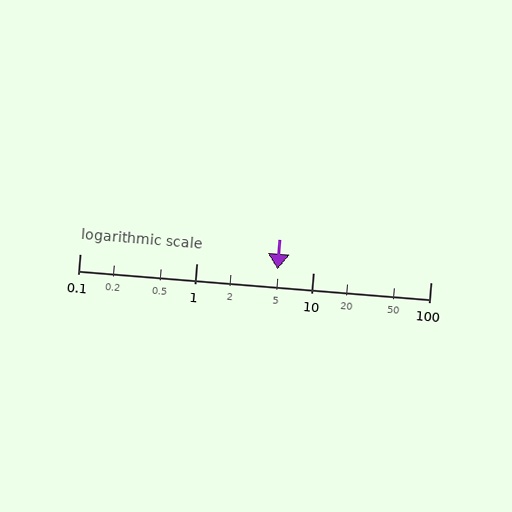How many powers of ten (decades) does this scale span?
The scale spans 3 decades, from 0.1 to 100.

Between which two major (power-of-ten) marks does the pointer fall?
The pointer is between 1 and 10.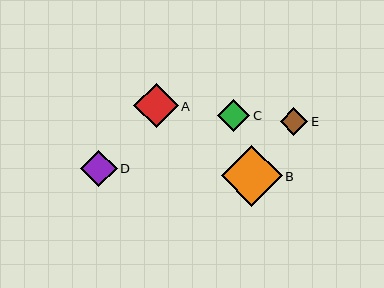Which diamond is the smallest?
Diamond E is the smallest with a size of approximately 28 pixels.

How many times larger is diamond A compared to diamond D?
Diamond A is approximately 1.2 times the size of diamond D.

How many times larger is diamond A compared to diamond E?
Diamond A is approximately 1.6 times the size of diamond E.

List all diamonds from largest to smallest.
From largest to smallest: B, A, D, C, E.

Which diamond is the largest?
Diamond B is the largest with a size of approximately 61 pixels.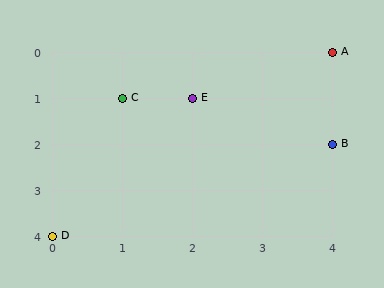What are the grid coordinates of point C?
Point C is at grid coordinates (1, 1).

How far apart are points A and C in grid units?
Points A and C are 3 columns and 1 row apart (about 3.2 grid units diagonally).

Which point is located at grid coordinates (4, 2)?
Point B is at (4, 2).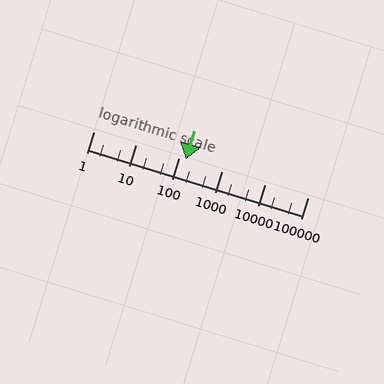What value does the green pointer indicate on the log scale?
The pointer indicates approximately 140.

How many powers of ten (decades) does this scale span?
The scale spans 5 decades, from 1 to 100000.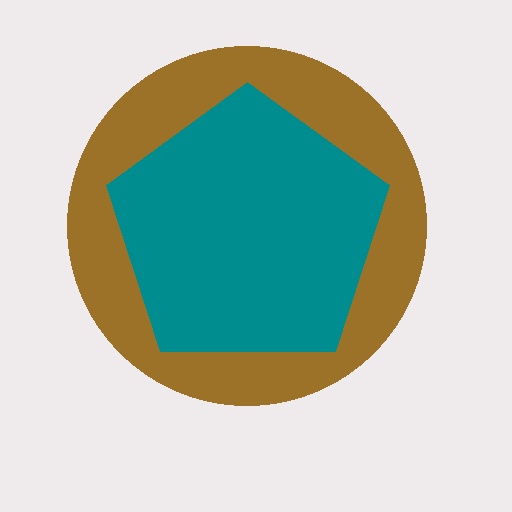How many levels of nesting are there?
2.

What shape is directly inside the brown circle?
The teal pentagon.